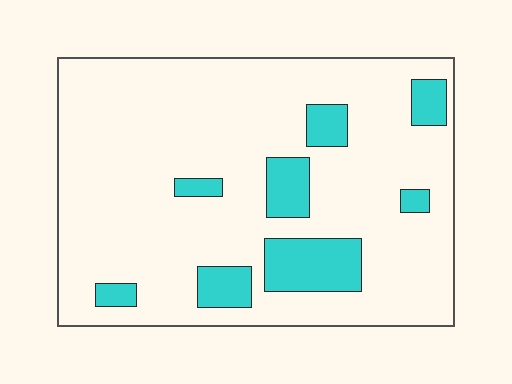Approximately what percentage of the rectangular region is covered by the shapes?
Approximately 15%.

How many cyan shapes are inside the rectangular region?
8.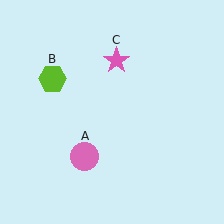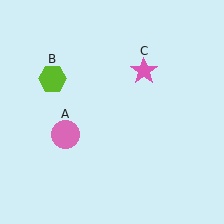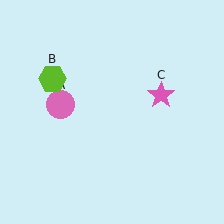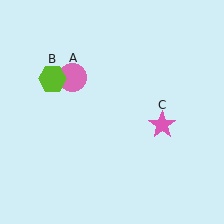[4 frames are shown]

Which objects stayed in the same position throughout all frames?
Lime hexagon (object B) remained stationary.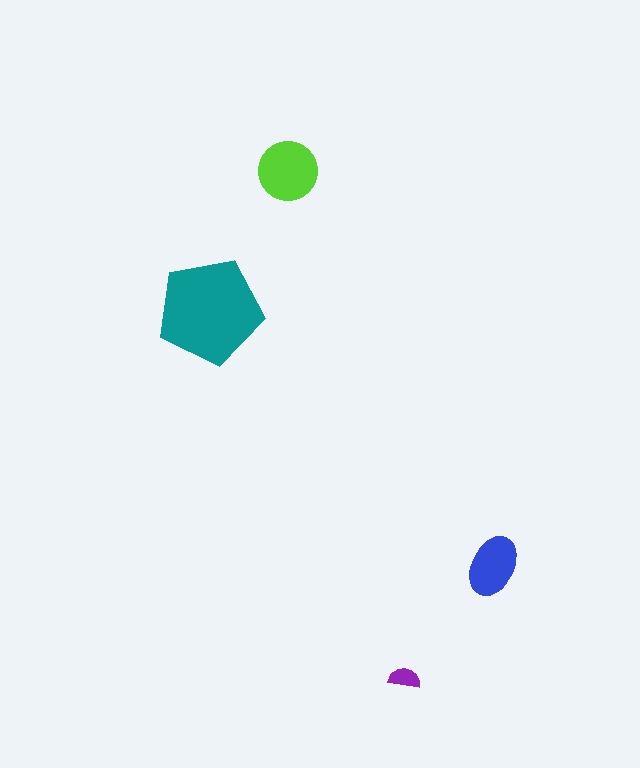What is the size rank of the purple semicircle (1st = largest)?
4th.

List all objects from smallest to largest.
The purple semicircle, the blue ellipse, the lime circle, the teal pentagon.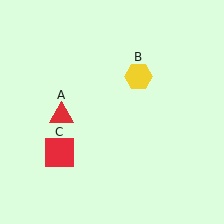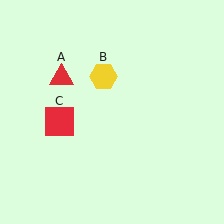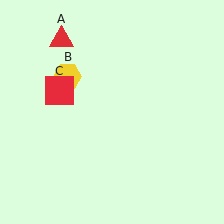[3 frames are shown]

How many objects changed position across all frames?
3 objects changed position: red triangle (object A), yellow hexagon (object B), red square (object C).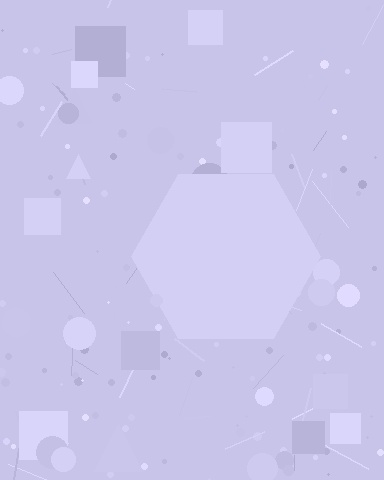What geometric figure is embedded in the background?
A hexagon is embedded in the background.